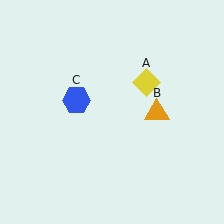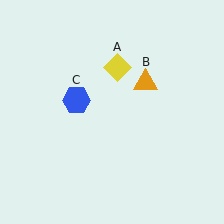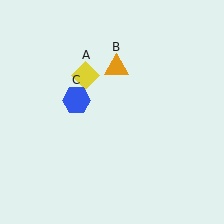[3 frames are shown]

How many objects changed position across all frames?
2 objects changed position: yellow diamond (object A), orange triangle (object B).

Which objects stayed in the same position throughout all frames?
Blue hexagon (object C) remained stationary.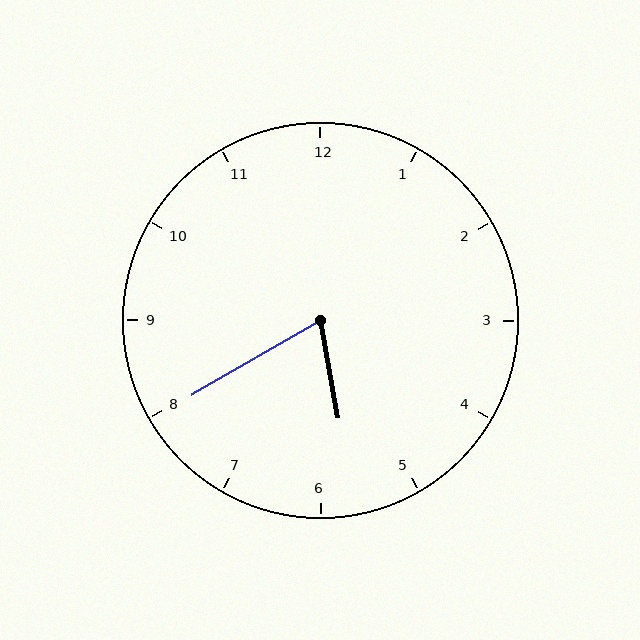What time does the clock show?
5:40.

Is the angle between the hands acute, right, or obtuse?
It is acute.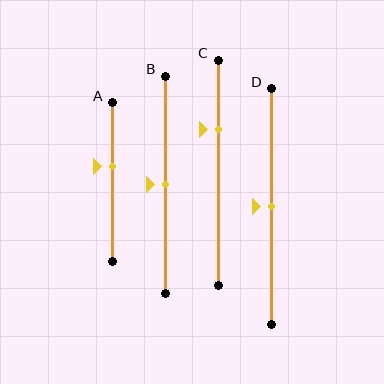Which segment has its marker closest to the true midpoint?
Segment B has its marker closest to the true midpoint.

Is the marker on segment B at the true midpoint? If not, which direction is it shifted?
Yes, the marker on segment B is at the true midpoint.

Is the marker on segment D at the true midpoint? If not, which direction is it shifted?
Yes, the marker on segment D is at the true midpoint.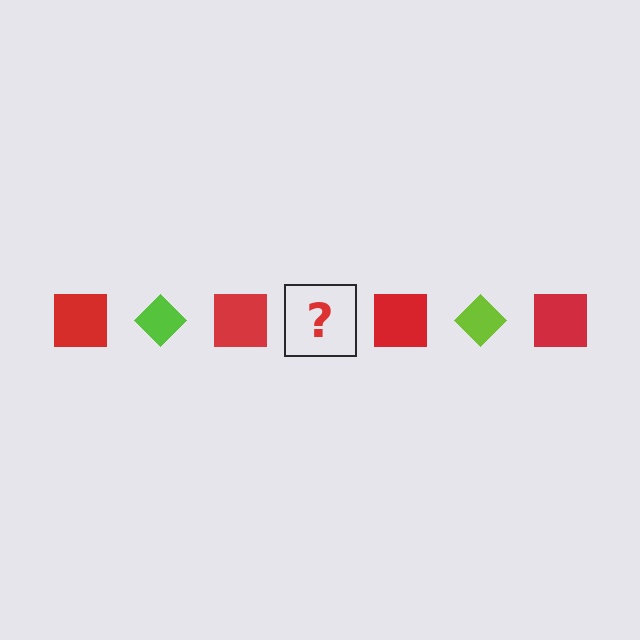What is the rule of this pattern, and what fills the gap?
The rule is that the pattern alternates between red square and lime diamond. The gap should be filled with a lime diamond.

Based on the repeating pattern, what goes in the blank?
The blank should be a lime diamond.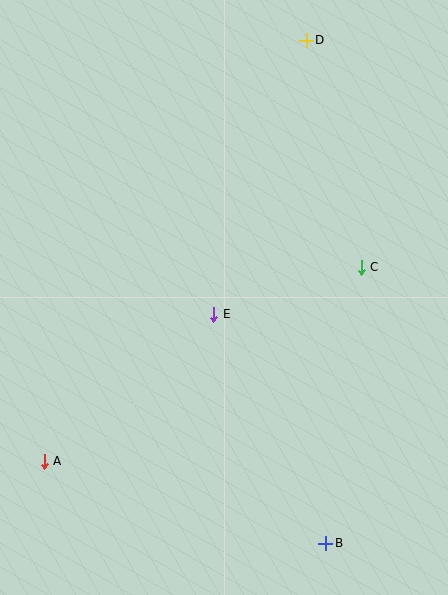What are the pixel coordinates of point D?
Point D is at (306, 40).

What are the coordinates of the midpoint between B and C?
The midpoint between B and C is at (344, 405).